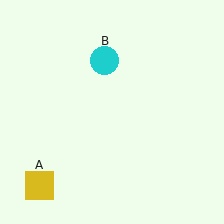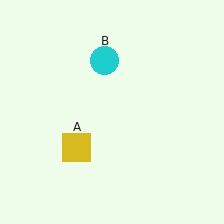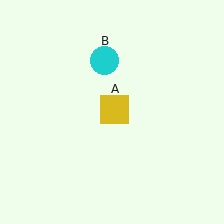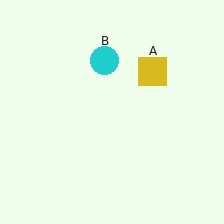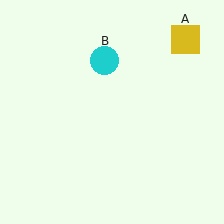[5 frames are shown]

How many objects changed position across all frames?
1 object changed position: yellow square (object A).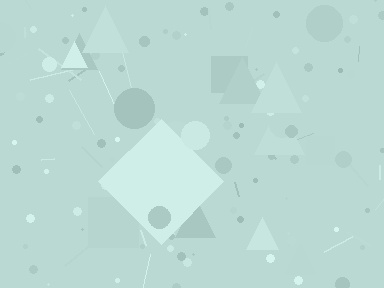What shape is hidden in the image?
A diamond is hidden in the image.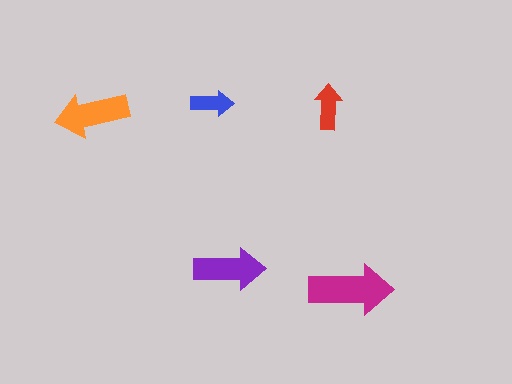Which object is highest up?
The blue arrow is topmost.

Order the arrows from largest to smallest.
the magenta one, the orange one, the purple one, the red one, the blue one.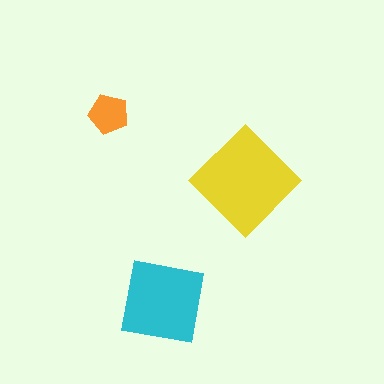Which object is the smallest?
The orange pentagon.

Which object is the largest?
The yellow diamond.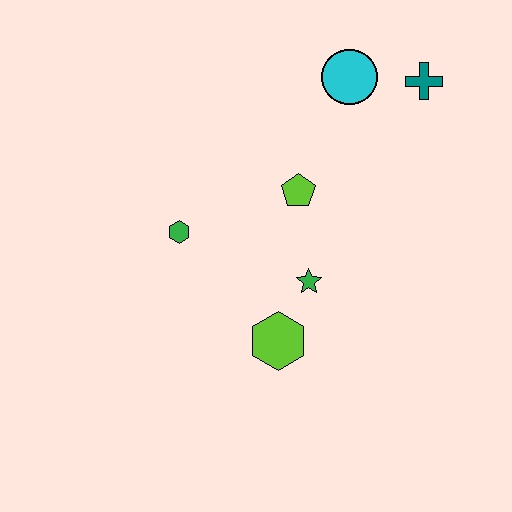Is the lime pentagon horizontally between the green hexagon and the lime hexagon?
No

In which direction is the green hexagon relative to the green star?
The green hexagon is to the left of the green star.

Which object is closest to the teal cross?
The cyan circle is closest to the teal cross.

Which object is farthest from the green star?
The teal cross is farthest from the green star.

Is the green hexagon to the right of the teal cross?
No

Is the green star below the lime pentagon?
Yes